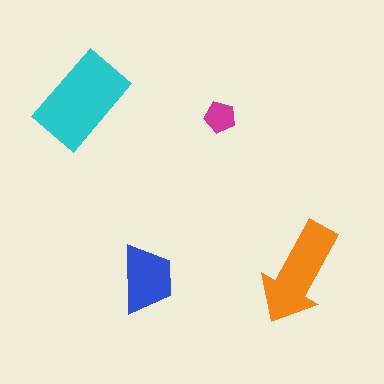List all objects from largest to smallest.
The cyan rectangle, the orange arrow, the blue trapezoid, the magenta pentagon.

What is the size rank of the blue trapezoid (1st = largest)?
3rd.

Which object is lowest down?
The blue trapezoid is bottommost.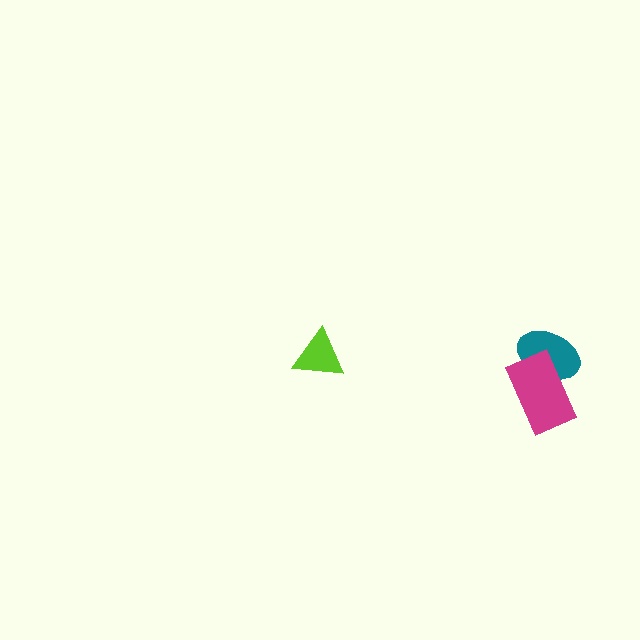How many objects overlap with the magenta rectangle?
1 object overlaps with the magenta rectangle.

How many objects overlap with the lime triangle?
0 objects overlap with the lime triangle.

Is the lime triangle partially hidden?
No, no other shape covers it.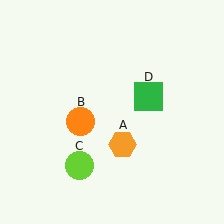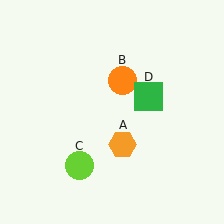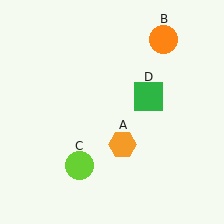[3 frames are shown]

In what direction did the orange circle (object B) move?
The orange circle (object B) moved up and to the right.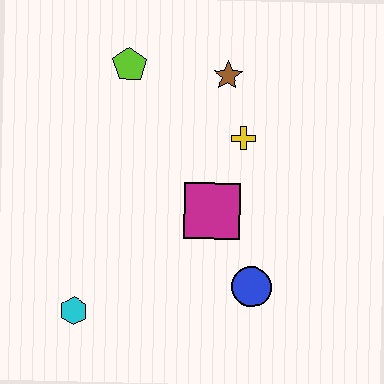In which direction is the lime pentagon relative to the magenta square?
The lime pentagon is above the magenta square.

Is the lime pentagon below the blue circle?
No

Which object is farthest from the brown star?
The cyan hexagon is farthest from the brown star.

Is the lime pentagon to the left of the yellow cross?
Yes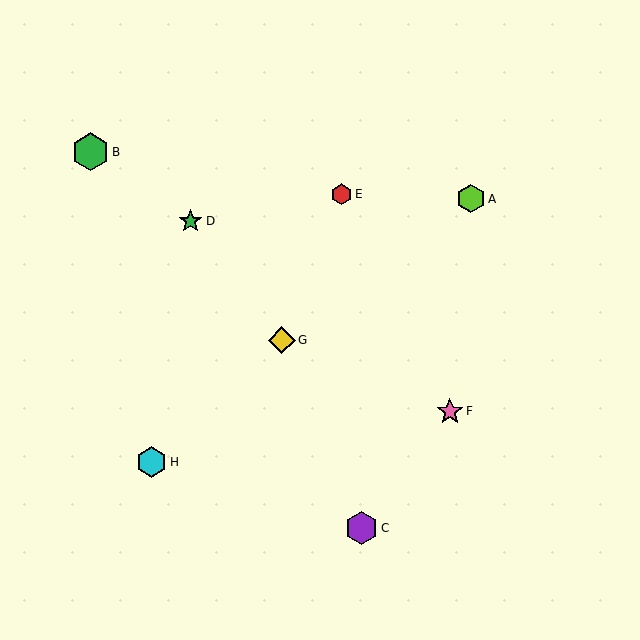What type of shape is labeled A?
Shape A is a lime hexagon.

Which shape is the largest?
The green hexagon (labeled B) is the largest.